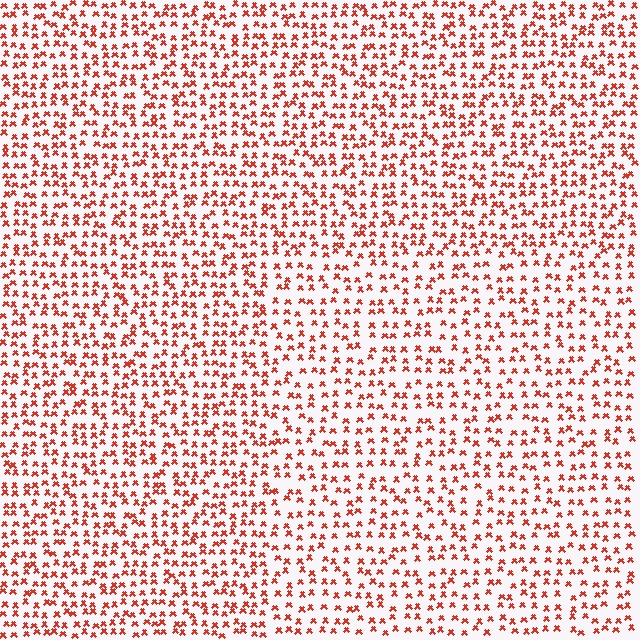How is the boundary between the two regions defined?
The boundary is defined by a change in element density (approximately 1.4x ratio). All elements are the same color, size, and shape.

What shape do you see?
I see a rectangle.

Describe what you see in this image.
The image contains small red elements arranged at two different densities. A rectangle-shaped region is visible where the elements are less densely packed than the surrounding area.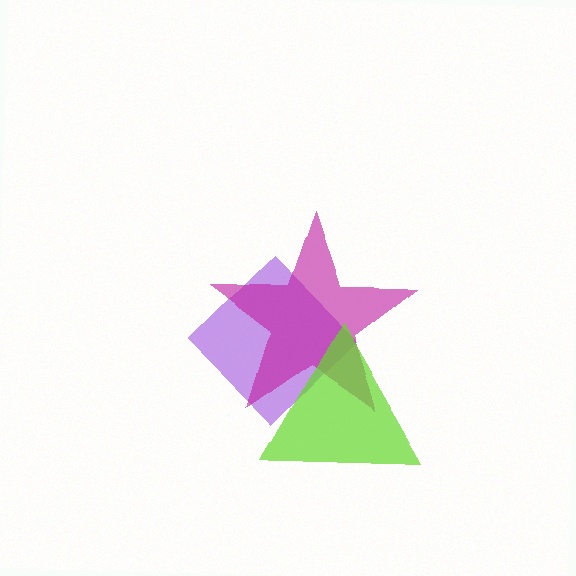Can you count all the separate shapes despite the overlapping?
Yes, there are 3 separate shapes.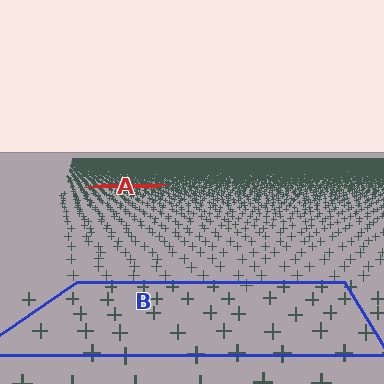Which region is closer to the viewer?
Region B is closer. The texture elements there are larger and more spread out.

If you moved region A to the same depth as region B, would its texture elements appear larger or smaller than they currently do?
They would appear larger. At a closer depth, the same texture elements are projected at a bigger on-screen size.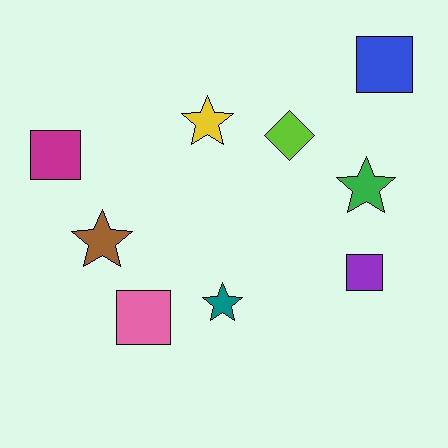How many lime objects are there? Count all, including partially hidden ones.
There is 1 lime object.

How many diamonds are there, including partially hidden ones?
There is 1 diamond.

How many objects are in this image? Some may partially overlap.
There are 9 objects.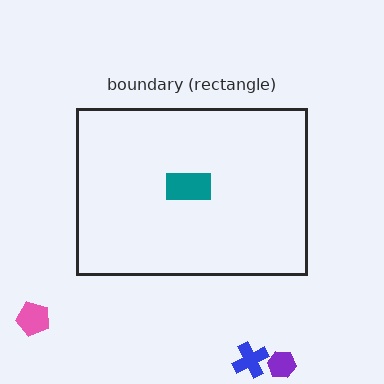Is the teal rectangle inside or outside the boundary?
Inside.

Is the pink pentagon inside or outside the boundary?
Outside.